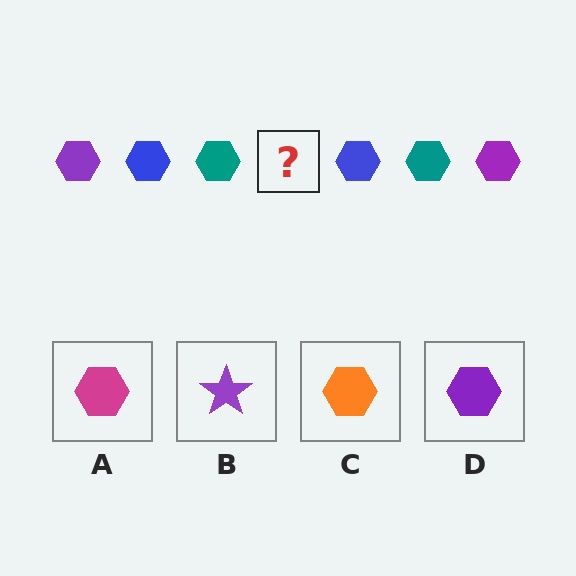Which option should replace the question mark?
Option D.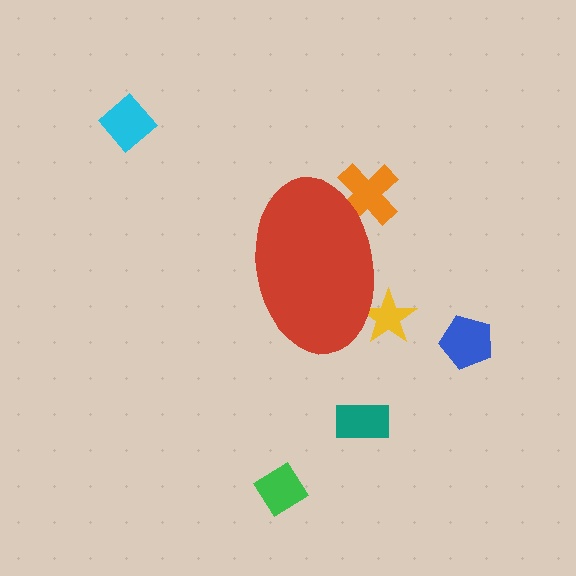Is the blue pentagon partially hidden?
No, the blue pentagon is fully visible.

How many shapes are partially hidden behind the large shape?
2 shapes are partially hidden.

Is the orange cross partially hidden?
Yes, the orange cross is partially hidden behind the red ellipse.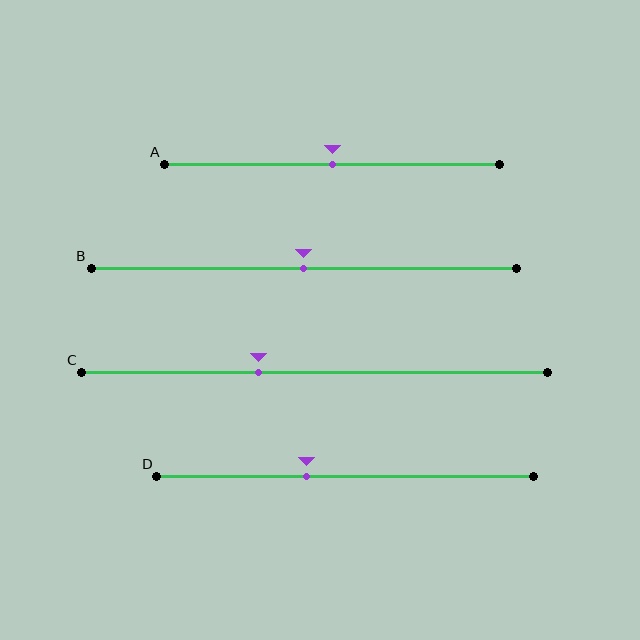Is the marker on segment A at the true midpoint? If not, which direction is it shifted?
Yes, the marker on segment A is at the true midpoint.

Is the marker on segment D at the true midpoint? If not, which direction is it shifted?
No, the marker on segment D is shifted to the left by about 10% of the segment length.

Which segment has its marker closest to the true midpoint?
Segment A has its marker closest to the true midpoint.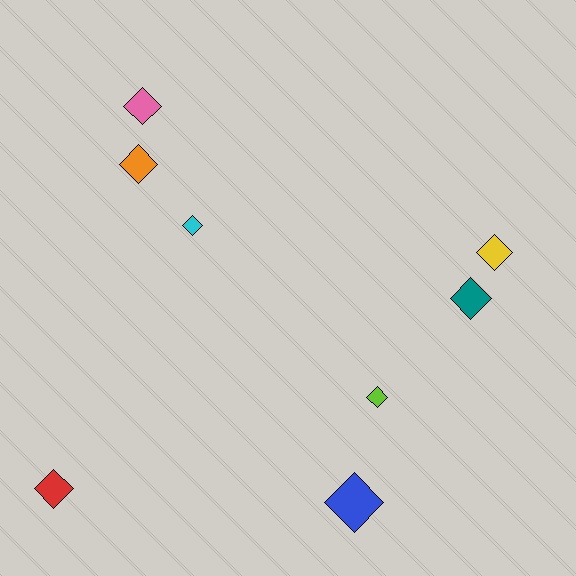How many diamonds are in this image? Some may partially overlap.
There are 8 diamonds.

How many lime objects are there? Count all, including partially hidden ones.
There is 1 lime object.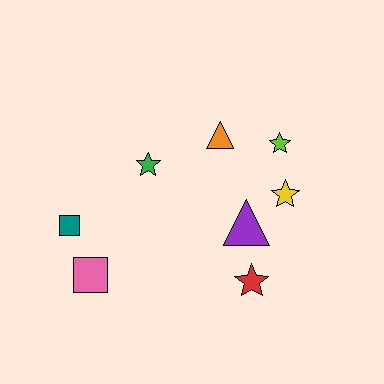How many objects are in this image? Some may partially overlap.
There are 8 objects.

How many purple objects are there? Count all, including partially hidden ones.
There is 1 purple object.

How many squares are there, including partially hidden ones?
There are 2 squares.